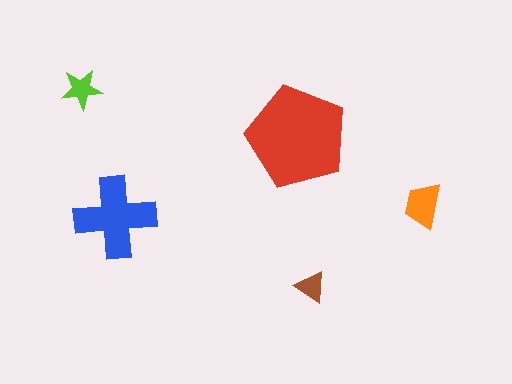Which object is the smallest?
The brown triangle.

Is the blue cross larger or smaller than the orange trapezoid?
Larger.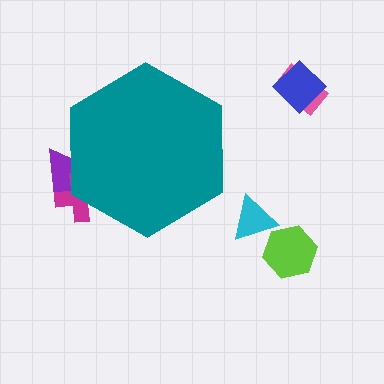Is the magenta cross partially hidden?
Yes, the magenta cross is partially hidden behind the teal hexagon.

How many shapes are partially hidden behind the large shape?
2 shapes are partially hidden.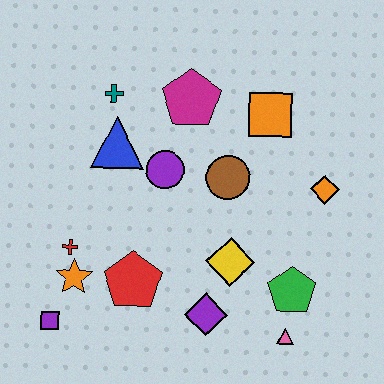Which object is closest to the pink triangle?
The green pentagon is closest to the pink triangle.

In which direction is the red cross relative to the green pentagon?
The red cross is to the left of the green pentagon.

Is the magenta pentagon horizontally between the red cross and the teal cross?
No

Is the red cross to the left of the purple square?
No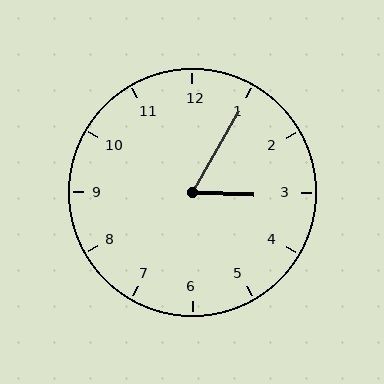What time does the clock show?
3:05.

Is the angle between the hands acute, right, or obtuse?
It is acute.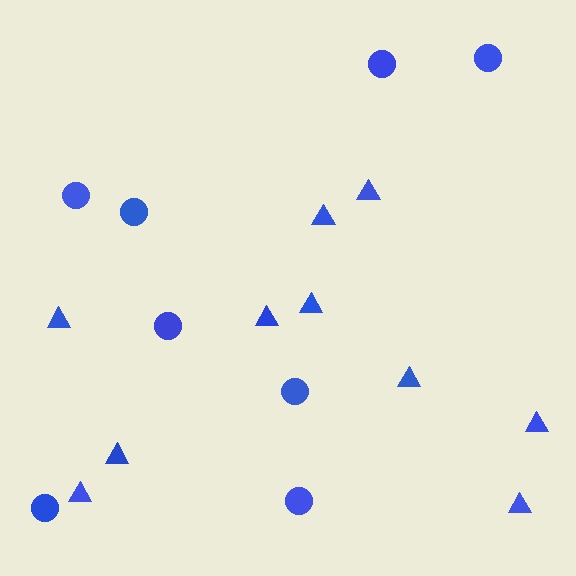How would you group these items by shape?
There are 2 groups: one group of circles (8) and one group of triangles (10).